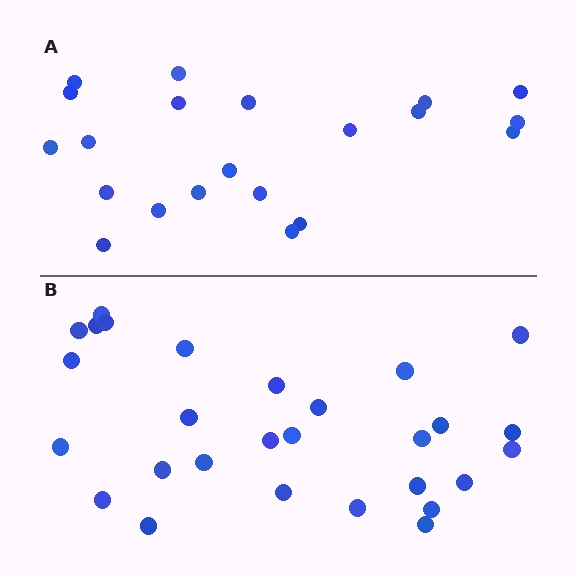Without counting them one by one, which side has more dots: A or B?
Region B (the bottom region) has more dots.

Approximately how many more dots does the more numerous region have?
Region B has roughly 8 or so more dots than region A.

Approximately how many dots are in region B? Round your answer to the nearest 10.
About 30 dots. (The exact count is 28, which rounds to 30.)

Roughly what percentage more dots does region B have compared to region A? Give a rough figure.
About 35% more.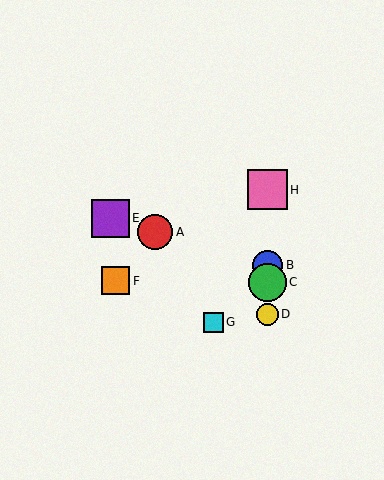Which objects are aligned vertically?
Objects B, C, D, H are aligned vertically.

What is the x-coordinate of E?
Object E is at x≈110.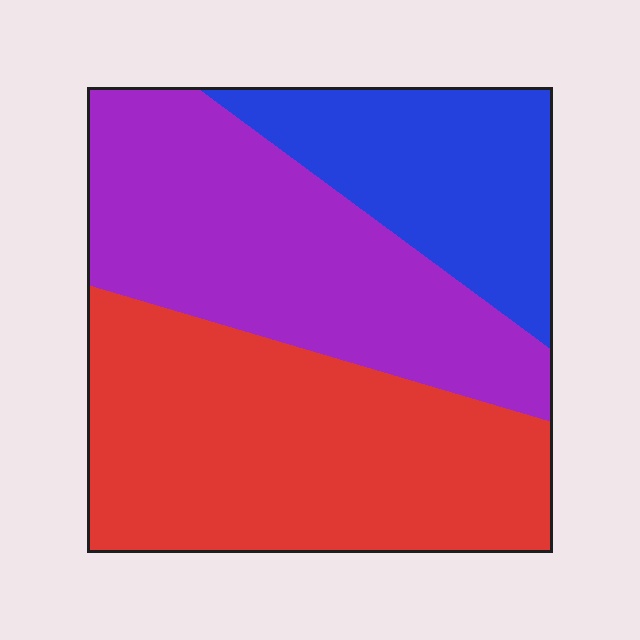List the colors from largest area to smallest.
From largest to smallest: red, purple, blue.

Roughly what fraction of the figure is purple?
Purple takes up about three eighths (3/8) of the figure.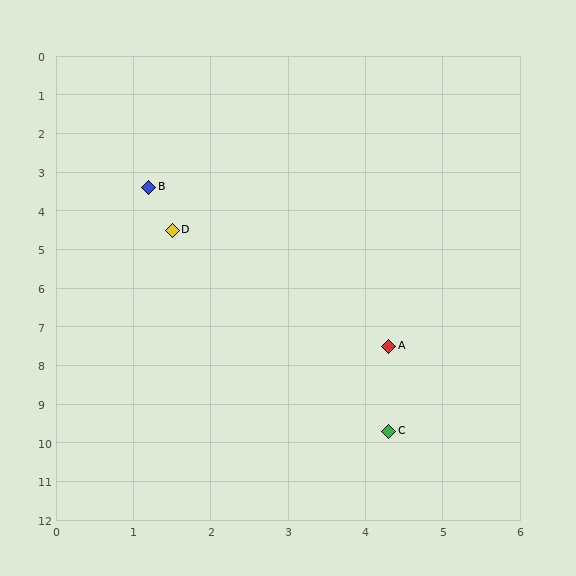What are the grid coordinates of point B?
Point B is at approximately (1.2, 3.4).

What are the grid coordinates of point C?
Point C is at approximately (4.3, 9.7).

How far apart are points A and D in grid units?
Points A and D are about 4.1 grid units apart.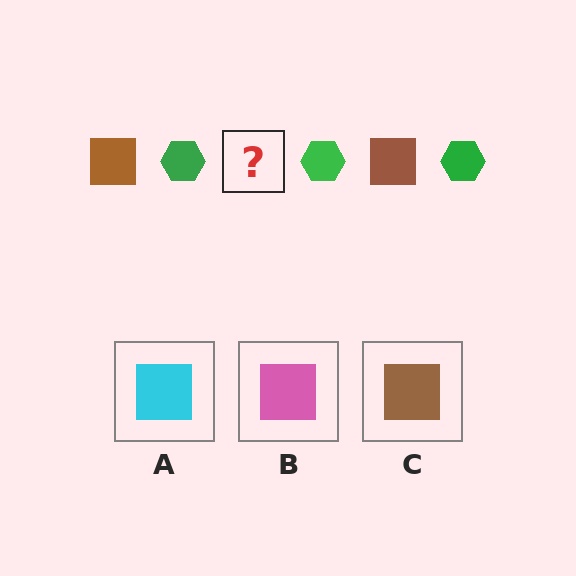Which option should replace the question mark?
Option C.